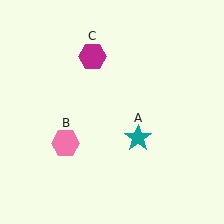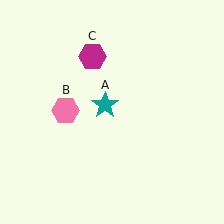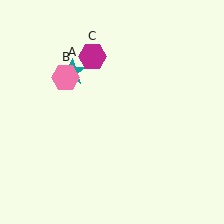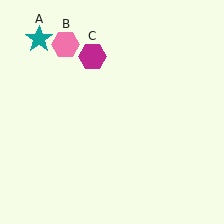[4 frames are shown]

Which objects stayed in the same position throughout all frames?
Magenta hexagon (object C) remained stationary.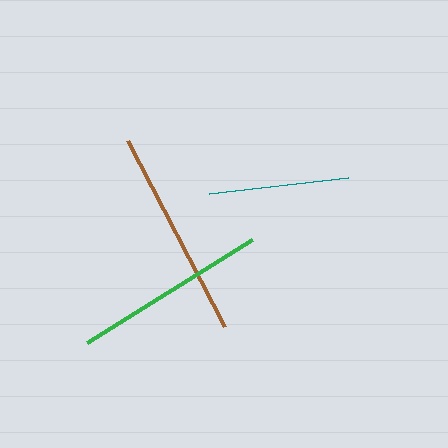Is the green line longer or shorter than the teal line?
The green line is longer than the teal line.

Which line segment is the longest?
The brown line is the longest at approximately 210 pixels.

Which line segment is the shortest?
The teal line is the shortest at approximately 139 pixels.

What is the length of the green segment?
The green segment is approximately 195 pixels long.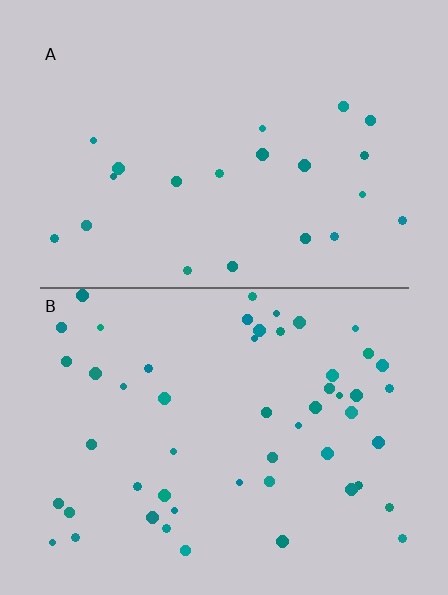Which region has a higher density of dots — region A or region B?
B (the bottom).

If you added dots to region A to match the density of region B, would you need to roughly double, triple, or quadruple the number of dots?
Approximately double.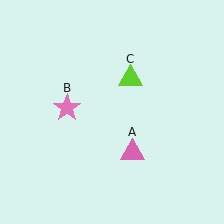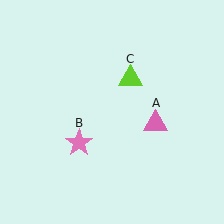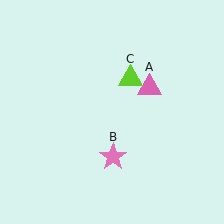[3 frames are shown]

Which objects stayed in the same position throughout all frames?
Lime triangle (object C) remained stationary.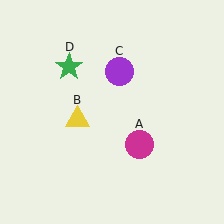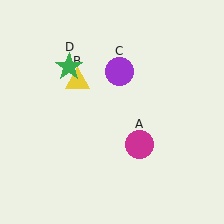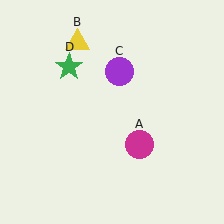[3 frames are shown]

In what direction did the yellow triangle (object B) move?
The yellow triangle (object B) moved up.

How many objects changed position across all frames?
1 object changed position: yellow triangle (object B).